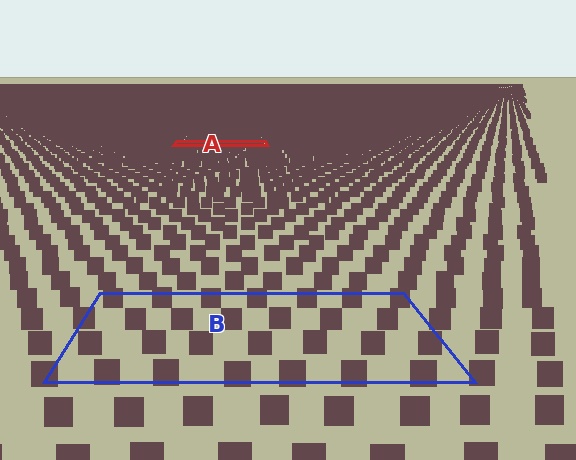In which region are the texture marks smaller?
The texture marks are smaller in region A, because it is farther away.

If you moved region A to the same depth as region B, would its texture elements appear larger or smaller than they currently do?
They would appear larger. At a closer depth, the same texture elements are projected at a bigger on-screen size.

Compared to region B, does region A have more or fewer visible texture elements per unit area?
Region A has more texture elements per unit area — they are packed more densely because it is farther away.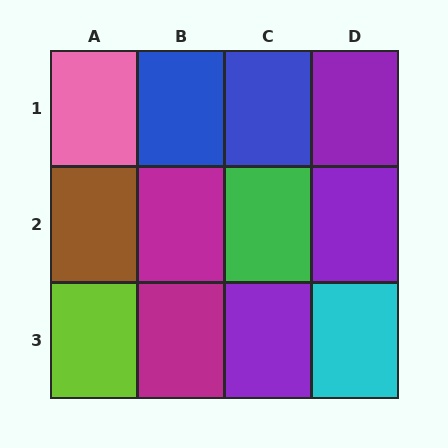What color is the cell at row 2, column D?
Purple.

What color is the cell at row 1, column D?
Purple.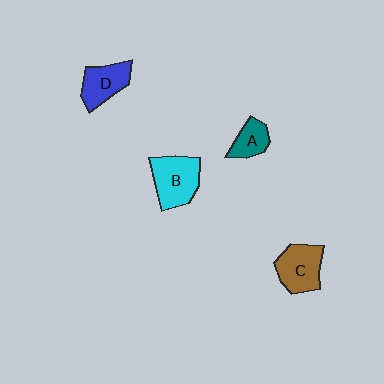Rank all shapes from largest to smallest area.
From largest to smallest: B (cyan), C (brown), D (blue), A (teal).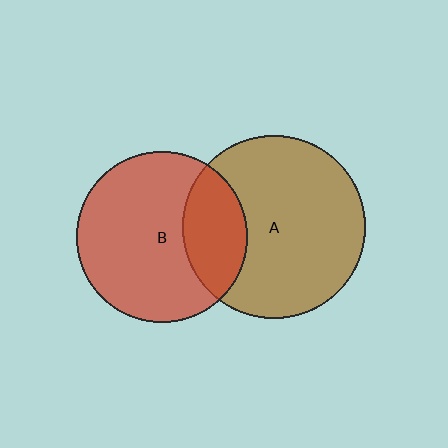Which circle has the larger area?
Circle A (brown).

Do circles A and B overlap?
Yes.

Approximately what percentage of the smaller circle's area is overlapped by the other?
Approximately 25%.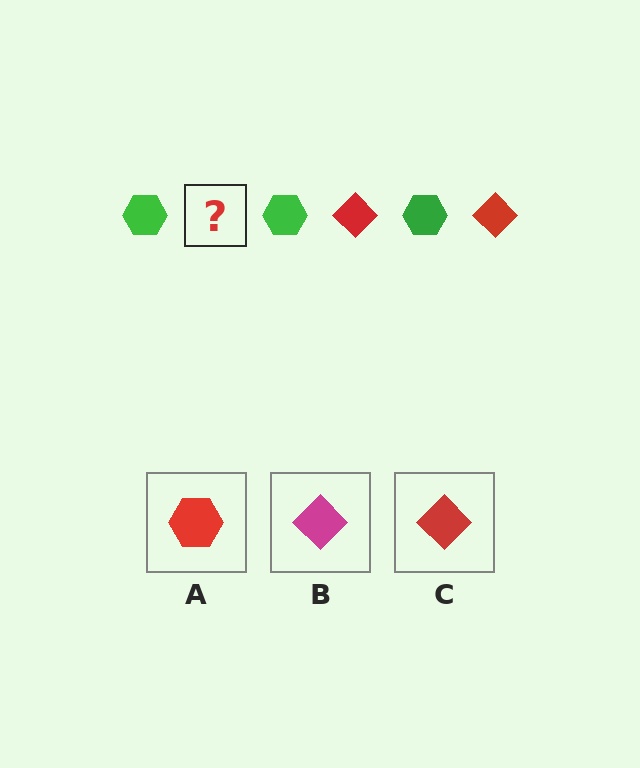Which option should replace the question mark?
Option C.